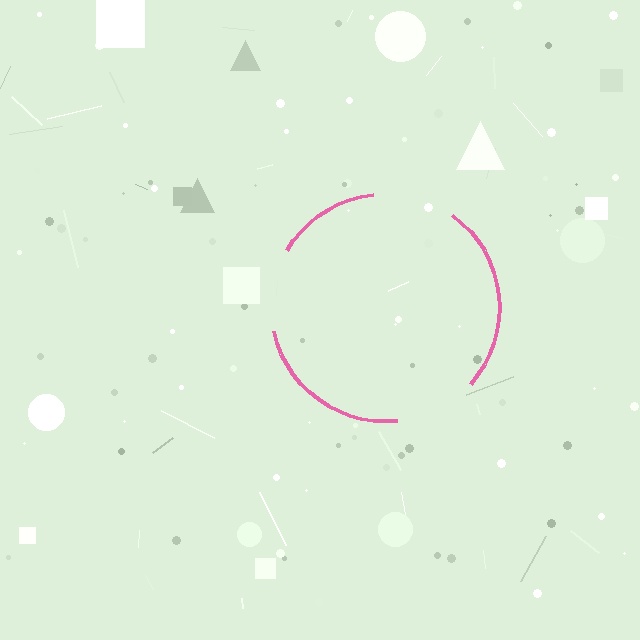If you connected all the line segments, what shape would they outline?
They would outline a circle.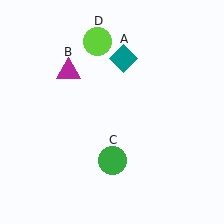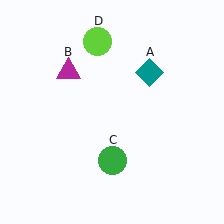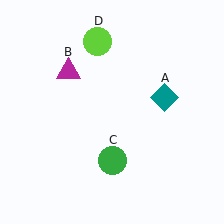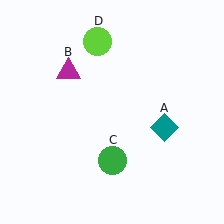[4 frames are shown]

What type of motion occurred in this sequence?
The teal diamond (object A) rotated clockwise around the center of the scene.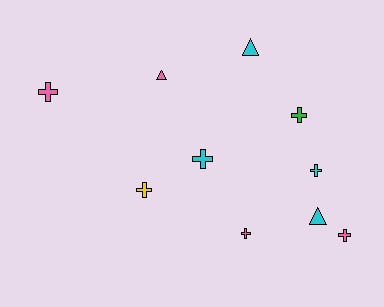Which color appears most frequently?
Pink, with 4 objects.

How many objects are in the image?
There are 10 objects.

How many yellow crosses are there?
There is 1 yellow cross.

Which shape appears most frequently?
Cross, with 7 objects.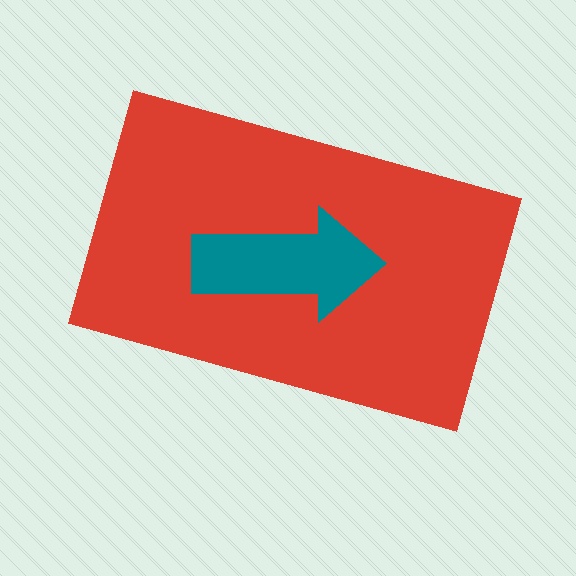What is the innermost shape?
The teal arrow.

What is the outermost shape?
The red rectangle.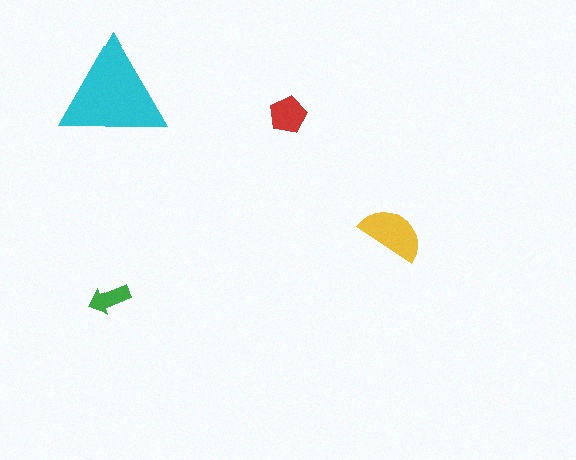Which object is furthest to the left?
The green arrow is leftmost.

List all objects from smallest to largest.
The green arrow, the red pentagon, the yellow semicircle, the cyan triangle.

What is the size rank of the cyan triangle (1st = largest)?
1st.